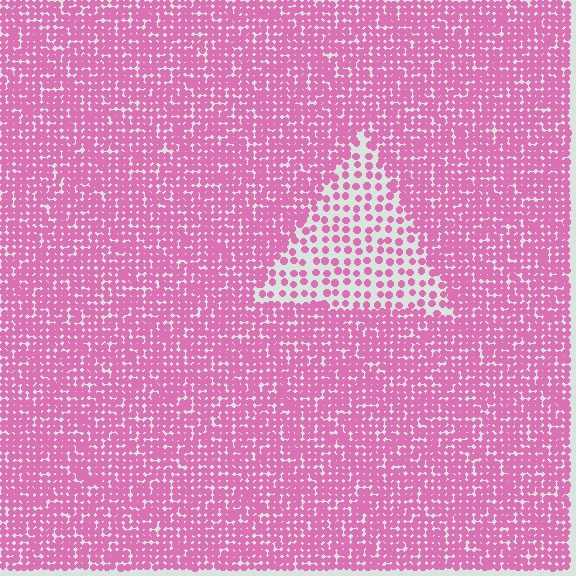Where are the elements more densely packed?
The elements are more densely packed outside the triangle boundary.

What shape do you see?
I see a triangle.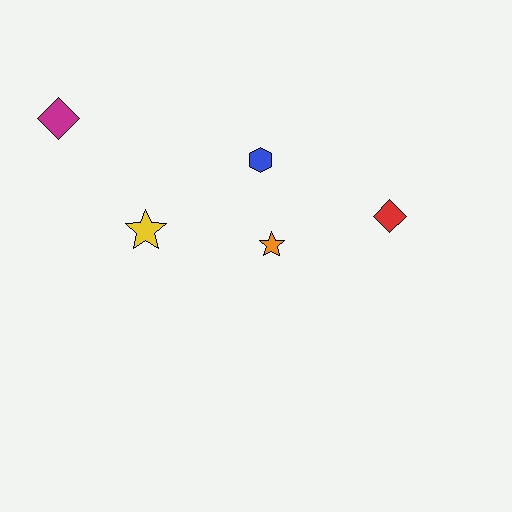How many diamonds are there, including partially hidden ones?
There are 2 diamonds.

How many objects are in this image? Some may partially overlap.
There are 5 objects.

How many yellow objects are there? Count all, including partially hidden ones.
There is 1 yellow object.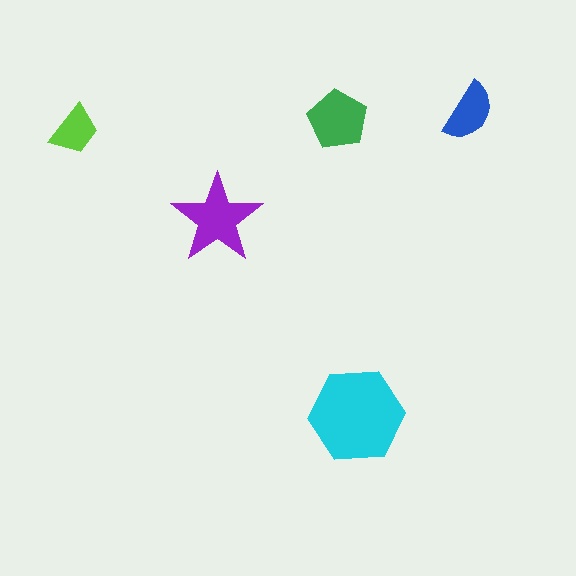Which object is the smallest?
The lime trapezoid.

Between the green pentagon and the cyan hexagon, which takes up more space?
The cyan hexagon.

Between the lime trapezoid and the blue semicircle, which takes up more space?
The blue semicircle.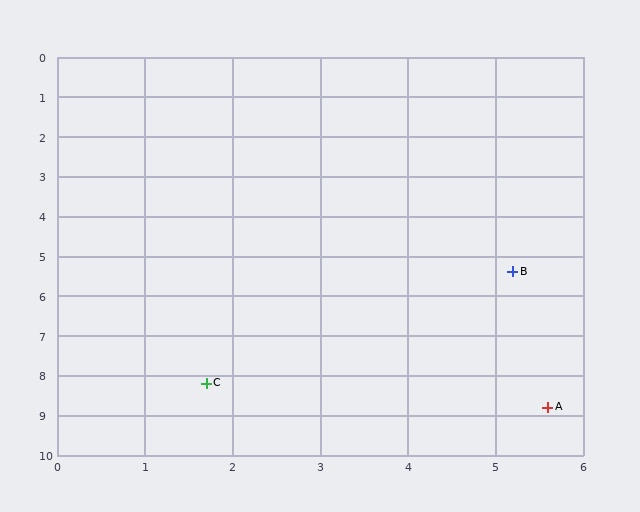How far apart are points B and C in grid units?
Points B and C are about 4.5 grid units apart.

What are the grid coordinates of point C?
Point C is at approximately (1.7, 8.2).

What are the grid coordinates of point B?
Point B is at approximately (5.2, 5.4).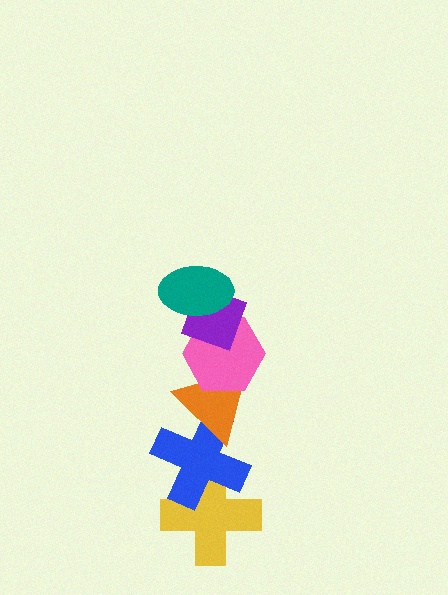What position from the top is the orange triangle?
The orange triangle is 4th from the top.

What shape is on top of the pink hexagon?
The purple diamond is on top of the pink hexagon.